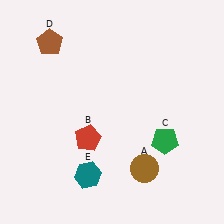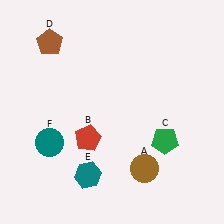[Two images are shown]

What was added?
A teal circle (F) was added in Image 2.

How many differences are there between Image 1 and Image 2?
There is 1 difference between the two images.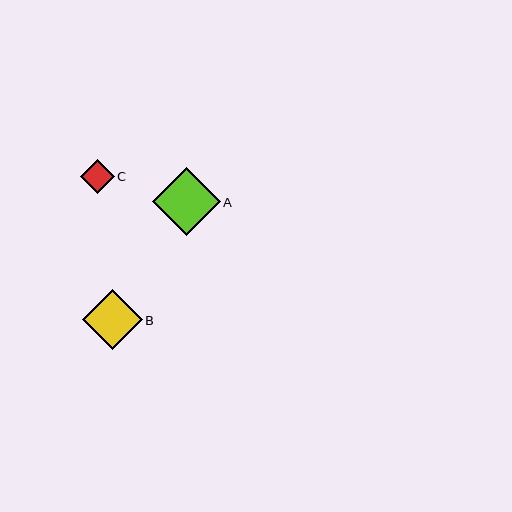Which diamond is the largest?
Diamond A is the largest with a size of approximately 68 pixels.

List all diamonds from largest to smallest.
From largest to smallest: A, B, C.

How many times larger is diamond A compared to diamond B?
Diamond A is approximately 1.1 times the size of diamond B.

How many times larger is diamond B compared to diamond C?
Diamond B is approximately 1.8 times the size of diamond C.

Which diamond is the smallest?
Diamond C is the smallest with a size of approximately 33 pixels.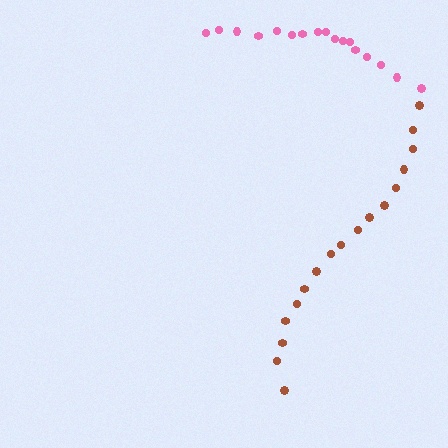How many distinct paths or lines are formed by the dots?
There are 2 distinct paths.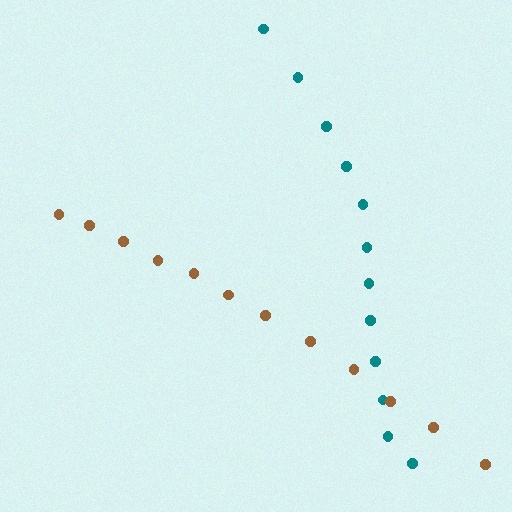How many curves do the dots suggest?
There are 2 distinct paths.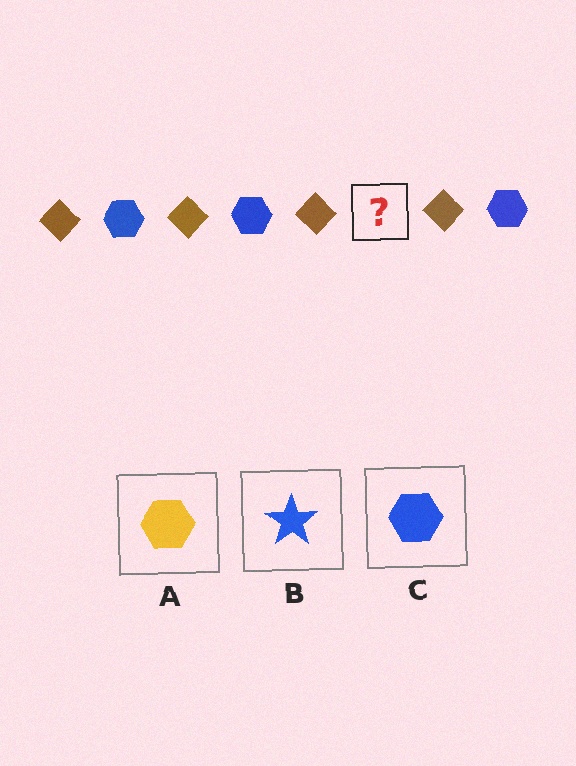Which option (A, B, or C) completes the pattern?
C.